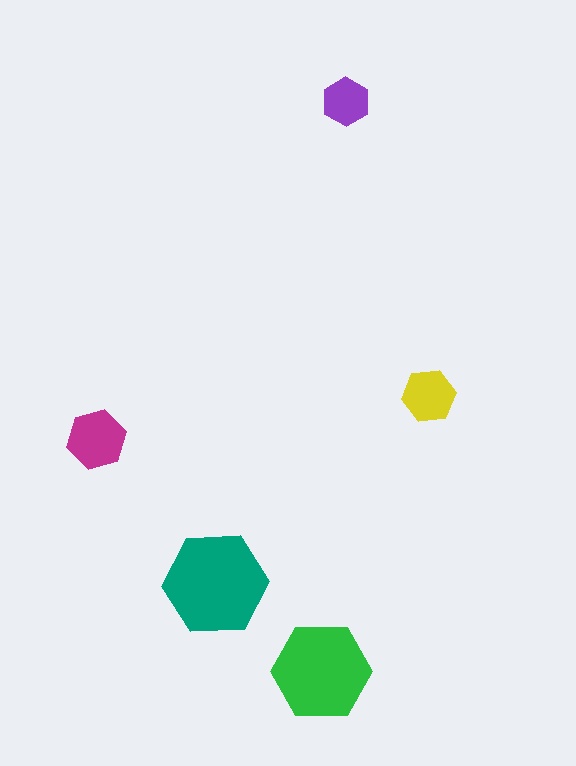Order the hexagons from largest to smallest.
the teal one, the green one, the magenta one, the yellow one, the purple one.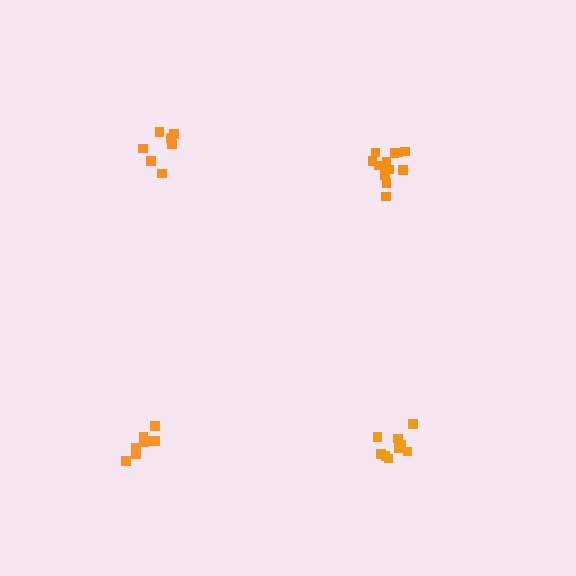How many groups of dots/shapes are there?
There are 4 groups.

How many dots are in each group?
Group 1: 8 dots, Group 2: 9 dots, Group 3: 12 dots, Group 4: 8 dots (37 total).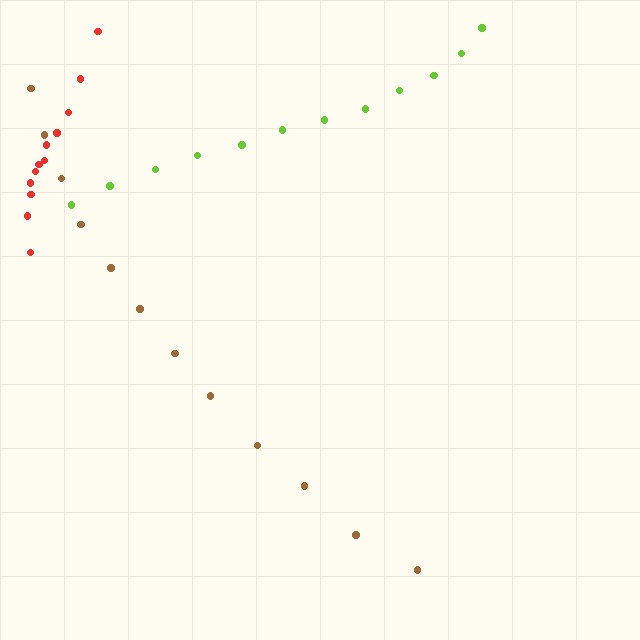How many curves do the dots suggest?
There are 3 distinct paths.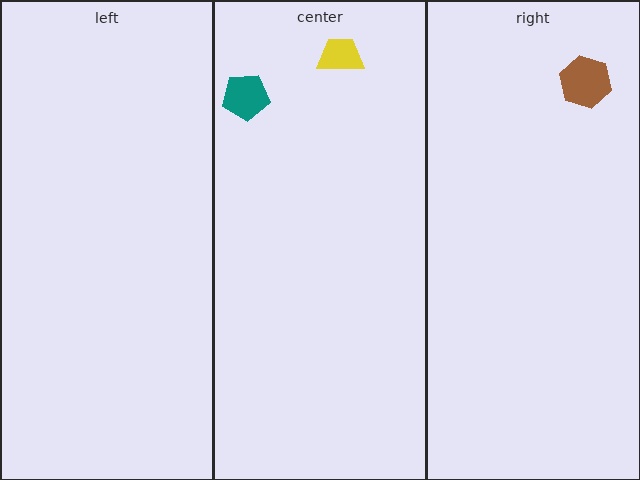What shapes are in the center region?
The teal pentagon, the yellow trapezoid.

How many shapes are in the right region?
1.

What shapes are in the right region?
The brown hexagon.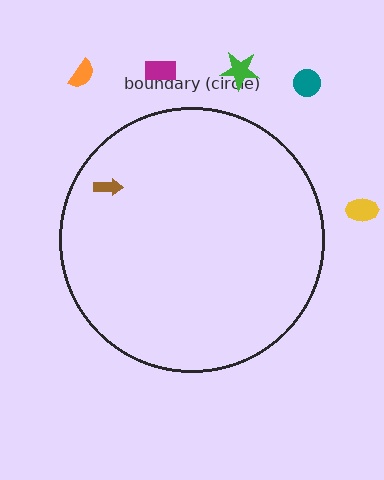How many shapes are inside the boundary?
1 inside, 5 outside.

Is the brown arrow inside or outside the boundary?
Inside.